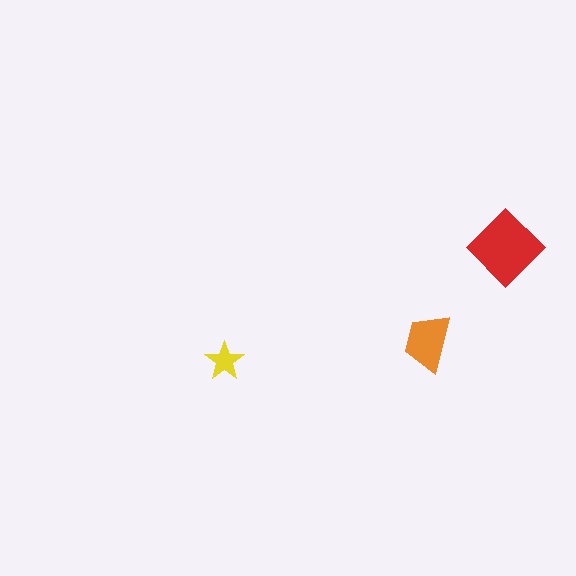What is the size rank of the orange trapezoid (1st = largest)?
2nd.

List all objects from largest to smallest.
The red diamond, the orange trapezoid, the yellow star.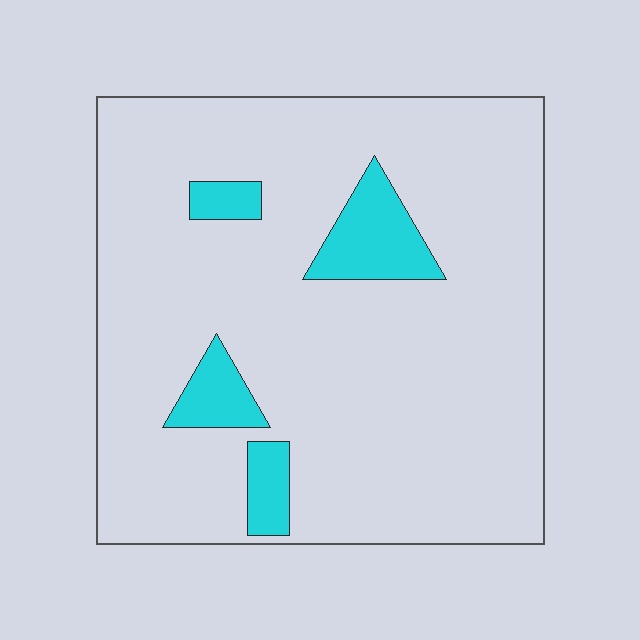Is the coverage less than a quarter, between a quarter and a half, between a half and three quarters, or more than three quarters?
Less than a quarter.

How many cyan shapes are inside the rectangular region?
4.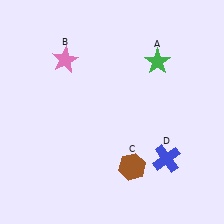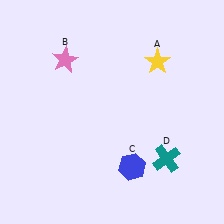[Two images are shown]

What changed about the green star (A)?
In Image 1, A is green. In Image 2, it changed to yellow.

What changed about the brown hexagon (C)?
In Image 1, C is brown. In Image 2, it changed to blue.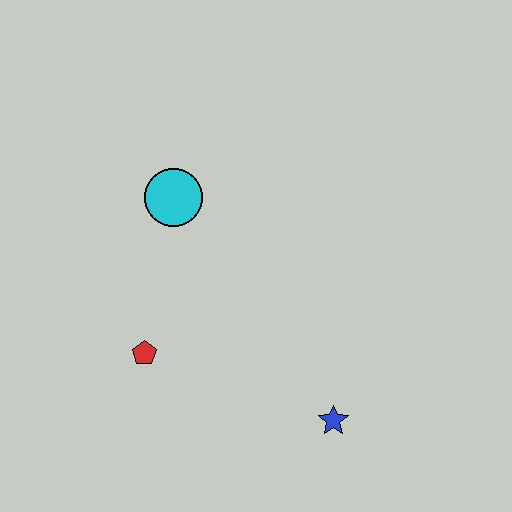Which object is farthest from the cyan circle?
The blue star is farthest from the cyan circle.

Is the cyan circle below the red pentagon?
No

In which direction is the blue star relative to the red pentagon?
The blue star is to the right of the red pentagon.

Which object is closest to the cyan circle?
The red pentagon is closest to the cyan circle.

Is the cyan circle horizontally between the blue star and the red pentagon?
Yes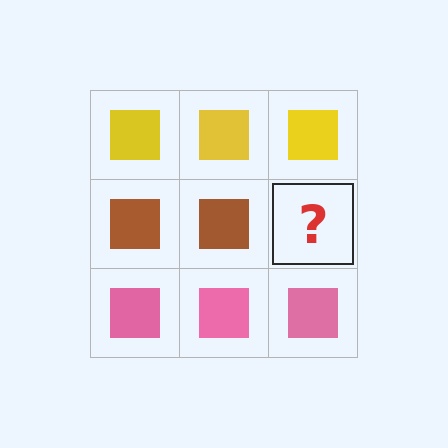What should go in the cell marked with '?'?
The missing cell should contain a brown square.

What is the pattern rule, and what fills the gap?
The rule is that each row has a consistent color. The gap should be filled with a brown square.